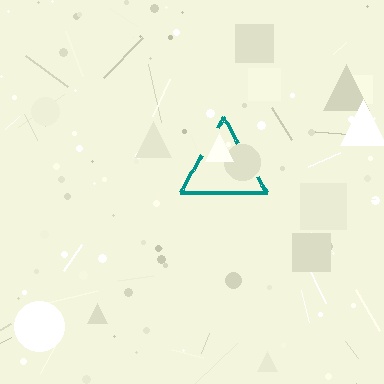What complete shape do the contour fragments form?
The contour fragments form a triangle.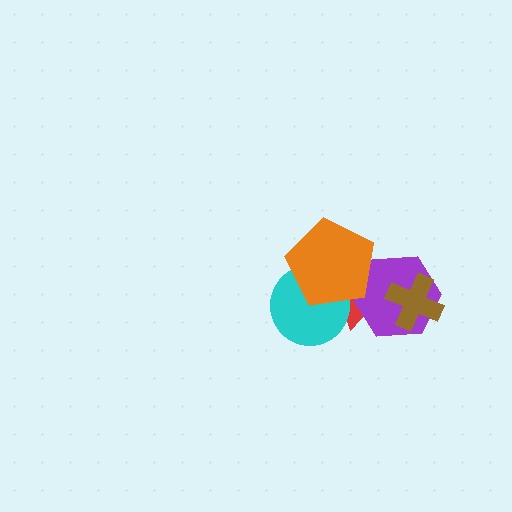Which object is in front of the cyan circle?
The orange pentagon is in front of the cyan circle.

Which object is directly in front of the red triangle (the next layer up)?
The purple hexagon is directly in front of the red triangle.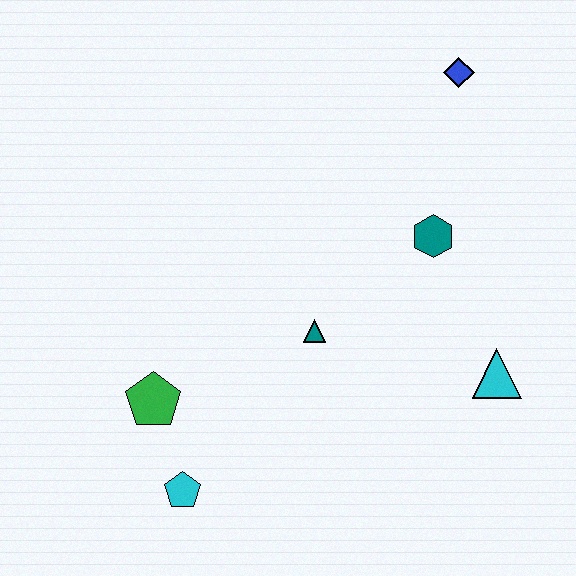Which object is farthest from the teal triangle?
The blue diamond is farthest from the teal triangle.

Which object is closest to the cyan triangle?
The teal hexagon is closest to the cyan triangle.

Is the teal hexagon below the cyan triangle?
No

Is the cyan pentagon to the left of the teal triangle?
Yes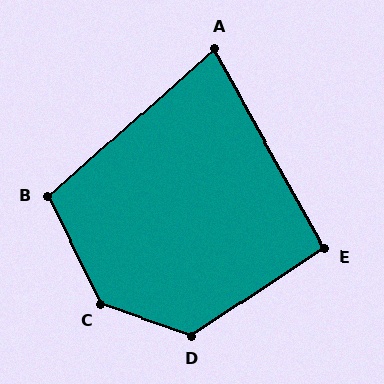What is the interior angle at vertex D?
Approximately 127 degrees (obtuse).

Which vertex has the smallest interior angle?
A, at approximately 78 degrees.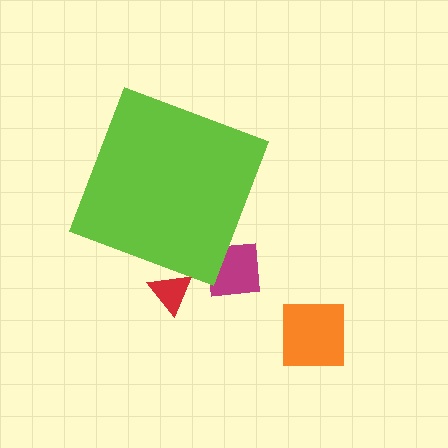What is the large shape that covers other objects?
A lime diamond.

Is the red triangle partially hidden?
Yes, the red triangle is partially hidden behind the lime diamond.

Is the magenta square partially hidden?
Yes, the magenta square is partially hidden behind the lime diamond.